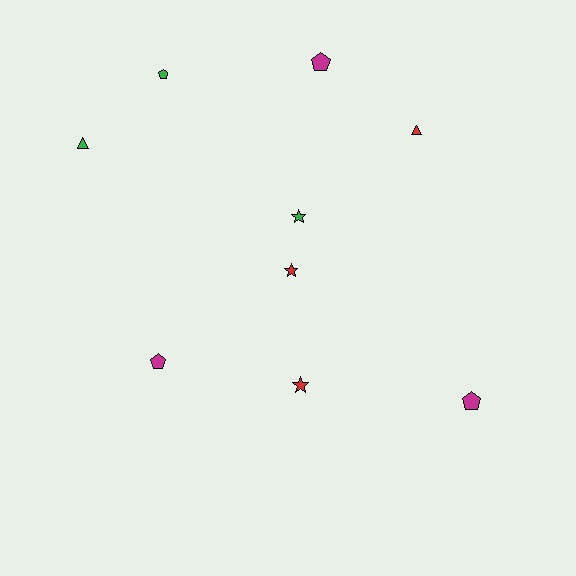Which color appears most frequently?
Magenta, with 3 objects.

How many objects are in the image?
There are 9 objects.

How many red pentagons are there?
There are no red pentagons.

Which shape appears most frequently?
Pentagon, with 4 objects.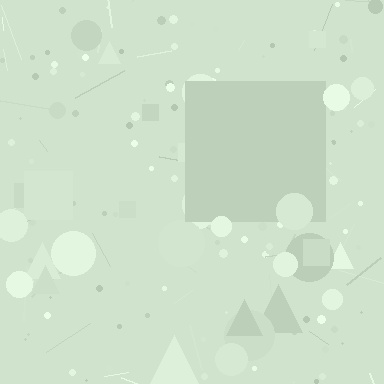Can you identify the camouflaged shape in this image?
The camouflaged shape is a square.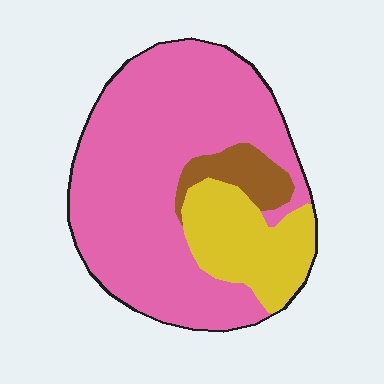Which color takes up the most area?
Pink, at roughly 70%.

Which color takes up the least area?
Brown, at roughly 10%.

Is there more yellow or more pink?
Pink.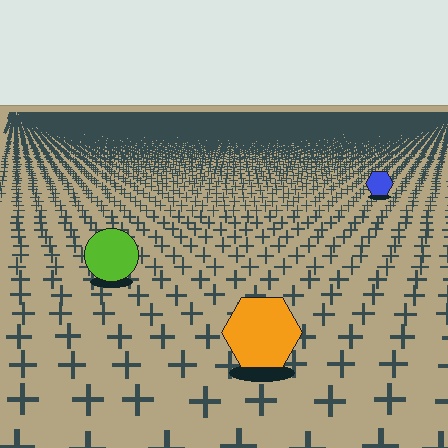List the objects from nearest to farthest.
From nearest to farthest: the orange hexagon, the lime circle, the blue hexagon.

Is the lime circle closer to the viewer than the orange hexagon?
No. The orange hexagon is closer — you can tell from the texture gradient: the ground texture is coarser near it.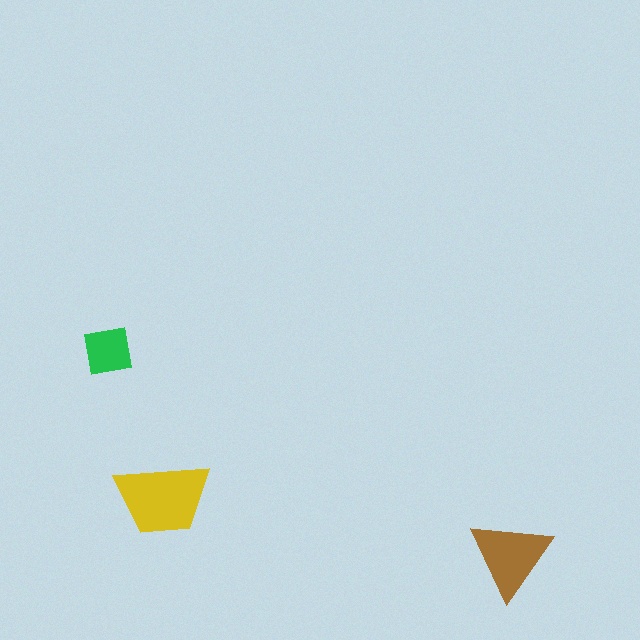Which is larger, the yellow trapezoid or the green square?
The yellow trapezoid.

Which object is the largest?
The yellow trapezoid.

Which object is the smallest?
The green square.